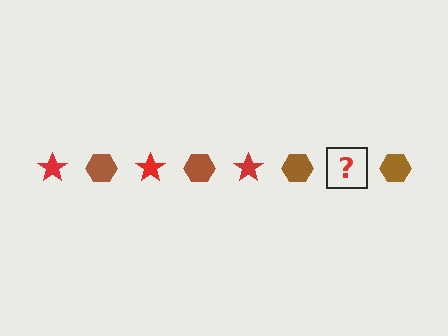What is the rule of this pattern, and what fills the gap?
The rule is that the pattern alternates between red star and brown hexagon. The gap should be filled with a red star.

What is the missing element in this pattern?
The missing element is a red star.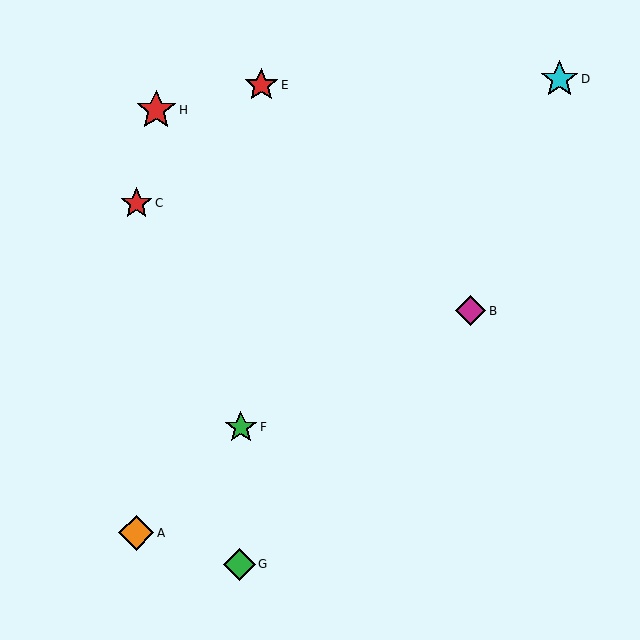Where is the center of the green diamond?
The center of the green diamond is at (239, 564).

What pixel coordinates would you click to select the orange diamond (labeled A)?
Click at (136, 533) to select the orange diamond A.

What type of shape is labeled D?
Shape D is a cyan star.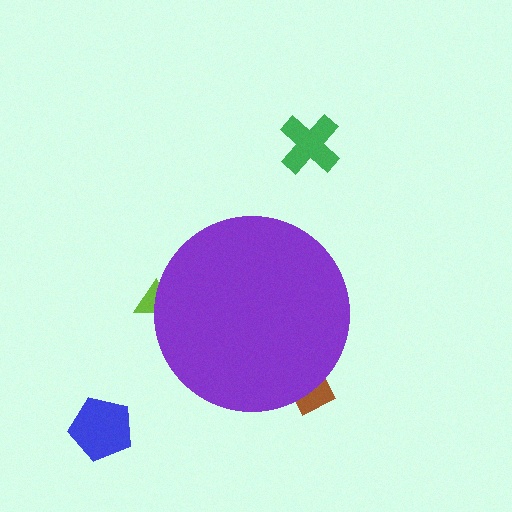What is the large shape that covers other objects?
A purple circle.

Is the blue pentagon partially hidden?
No, the blue pentagon is fully visible.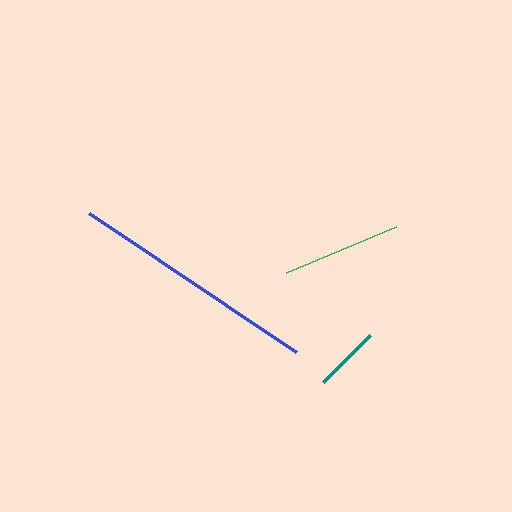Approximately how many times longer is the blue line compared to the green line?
The blue line is approximately 2.1 times the length of the green line.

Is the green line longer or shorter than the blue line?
The blue line is longer than the green line.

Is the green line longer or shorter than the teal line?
The green line is longer than the teal line.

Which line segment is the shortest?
The teal line is the shortest at approximately 67 pixels.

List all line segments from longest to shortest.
From longest to shortest: blue, green, teal.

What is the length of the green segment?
The green segment is approximately 120 pixels long.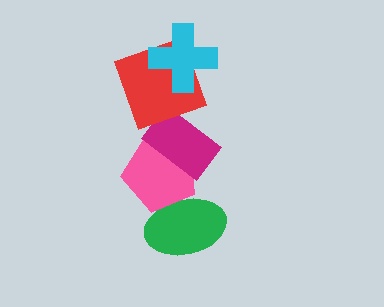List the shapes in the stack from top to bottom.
From top to bottom: the cyan cross, the red square, the magenta rectangle, the pink pentagon, the green ellipse.